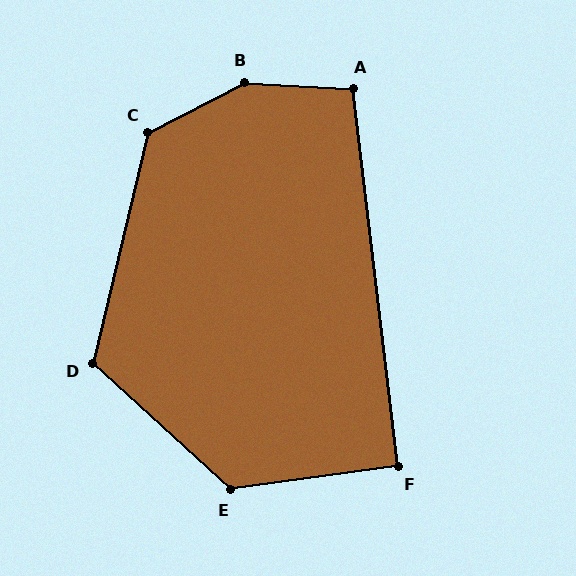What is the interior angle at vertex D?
Approximately 119 degrees (obtuse).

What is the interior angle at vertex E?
Approximately 130 degrees (obtuse).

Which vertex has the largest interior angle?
B, at approximately 150 degrees.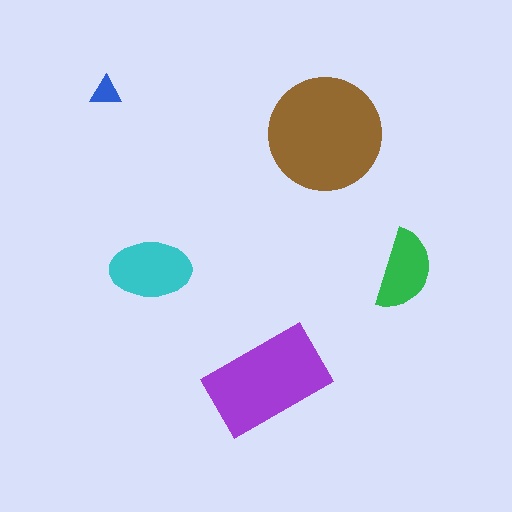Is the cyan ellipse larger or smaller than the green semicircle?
Larger.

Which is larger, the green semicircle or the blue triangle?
The green semicircle.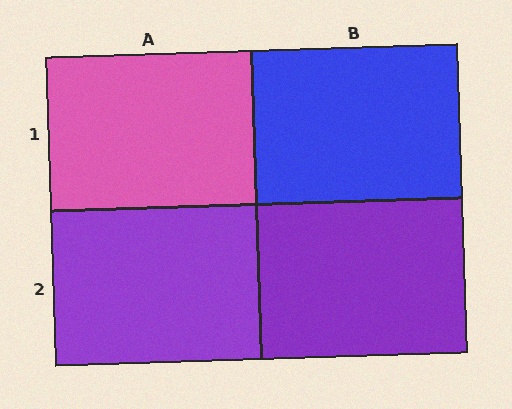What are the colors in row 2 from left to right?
Purple, purple.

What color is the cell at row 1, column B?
Blue.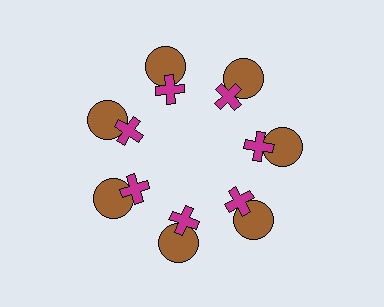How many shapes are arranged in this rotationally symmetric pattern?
There are 14 shapes, arranged in 7 groups of 2.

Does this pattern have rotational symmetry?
Yes, this pattern has 7-fold rotational symmetry. It looks the same after rotating 51 degrees around the center.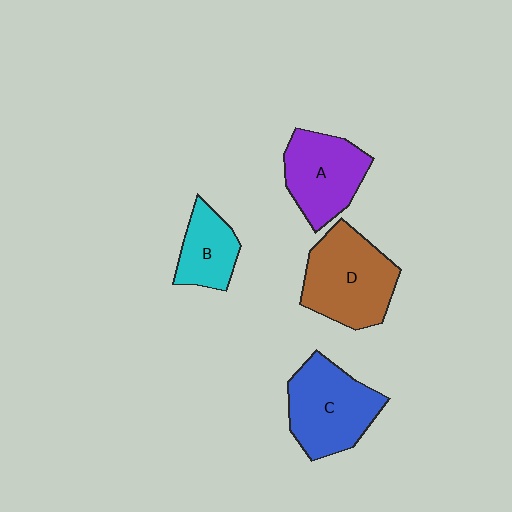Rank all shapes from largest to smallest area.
From largest to smallest: D (brown), C (blue), A (purple), B (cyan).